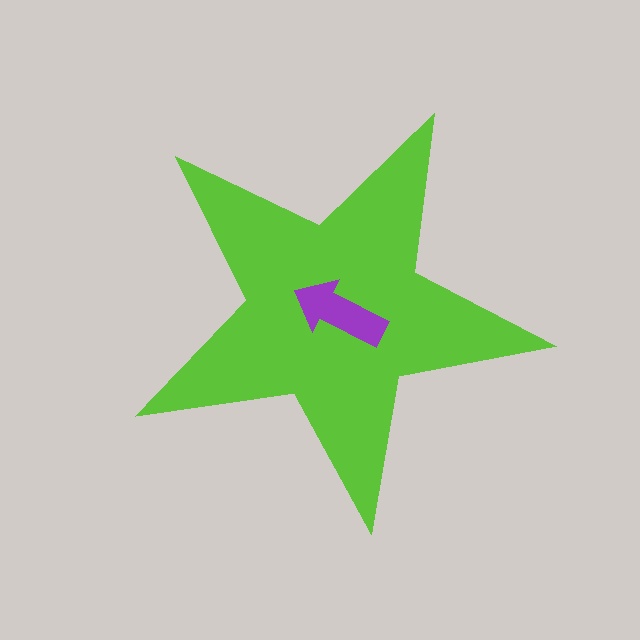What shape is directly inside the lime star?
The purple arrow.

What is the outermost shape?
The lime star.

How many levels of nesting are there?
2.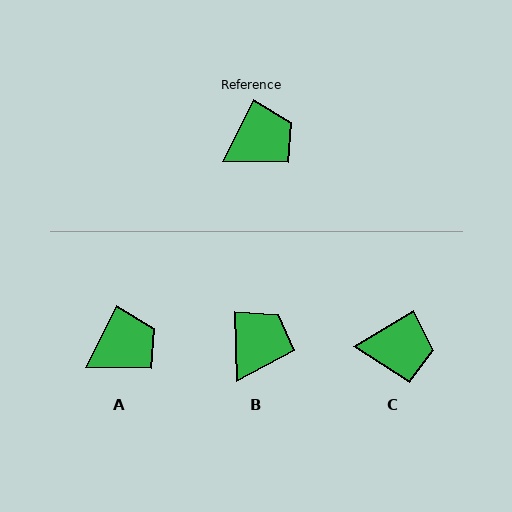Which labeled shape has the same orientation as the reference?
A.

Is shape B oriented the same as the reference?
No, it is off by about 28 degrees.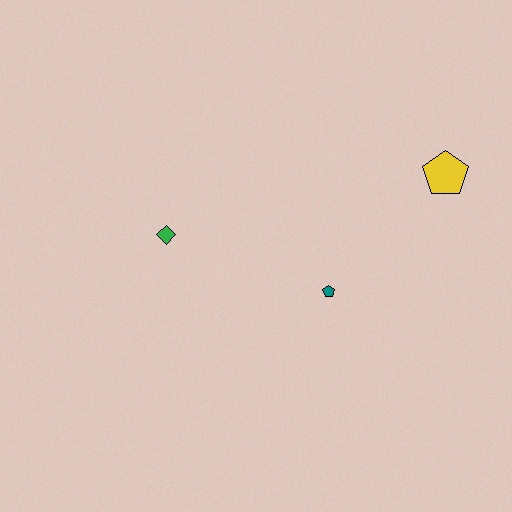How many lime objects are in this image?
There are no lime objects.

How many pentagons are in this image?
There are 2 pentagons.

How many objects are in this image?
There are 3 objects.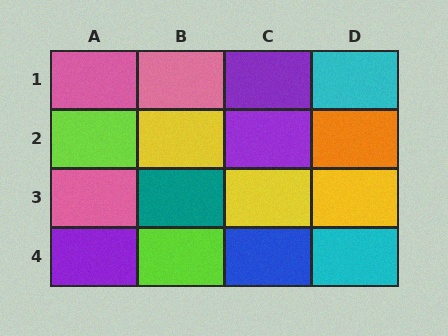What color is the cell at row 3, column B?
Teal.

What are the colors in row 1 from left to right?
Pink, pink, purple, cyan.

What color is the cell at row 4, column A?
Purple.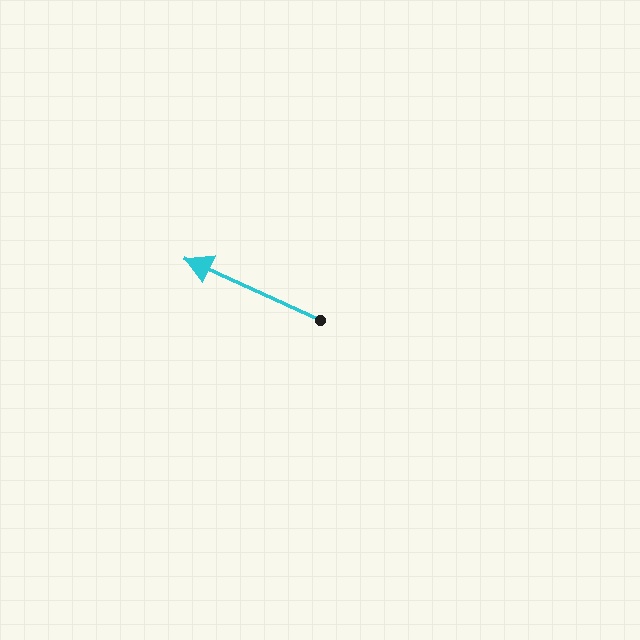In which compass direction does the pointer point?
Northwest.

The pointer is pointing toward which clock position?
Roughly 10 o'clock.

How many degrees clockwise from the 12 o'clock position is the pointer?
Approximately 295 degrees.